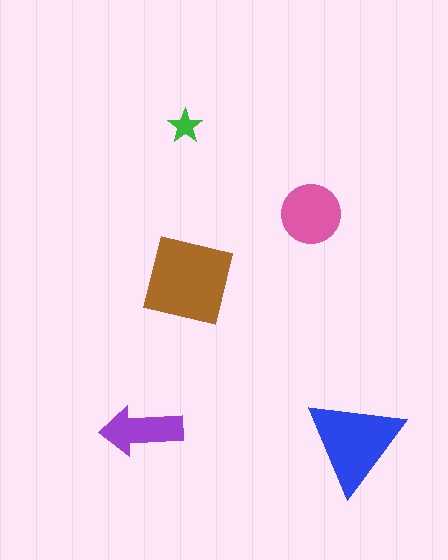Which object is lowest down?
The blue triangle is bottommost.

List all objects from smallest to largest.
The green star, the purple arrow, the pink circle, the blue triangle, the brown square.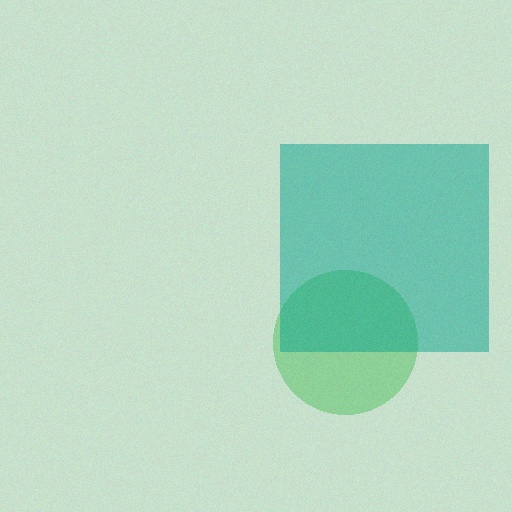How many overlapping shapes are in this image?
There are 2 overlapping shapes in the image.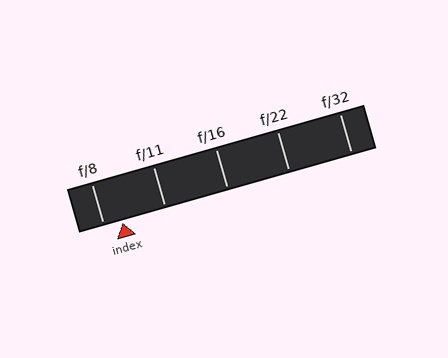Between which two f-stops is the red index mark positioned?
The index mark is between f/8 and f/11.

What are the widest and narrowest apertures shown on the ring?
The widest aperture shown is f/8 and the narrowest is f/32.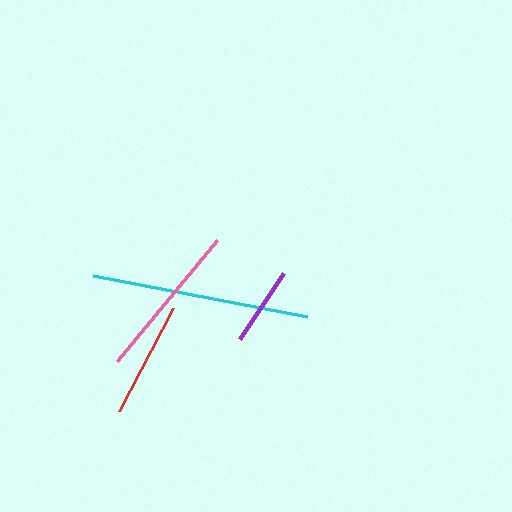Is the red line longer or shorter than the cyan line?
The cyan line is longer than the red line.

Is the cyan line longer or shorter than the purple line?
The cyan line is longer than the purple line.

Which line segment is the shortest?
The purple line is the shortest at approximately 79 pixels.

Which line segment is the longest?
The cyan line is the longest at approximately 218 pixels.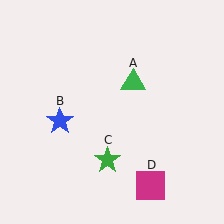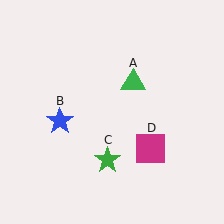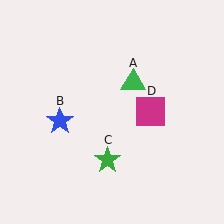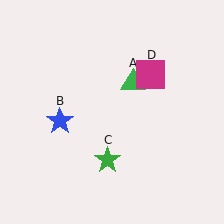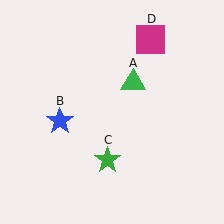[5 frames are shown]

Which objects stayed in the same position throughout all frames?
Green triangle (object A) and blue star (object B) and green star (object C) remained stationary.